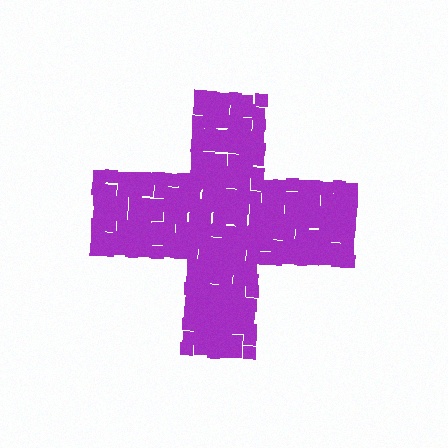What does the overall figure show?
The overall figure shows a cross.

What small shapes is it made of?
It is made of small squares.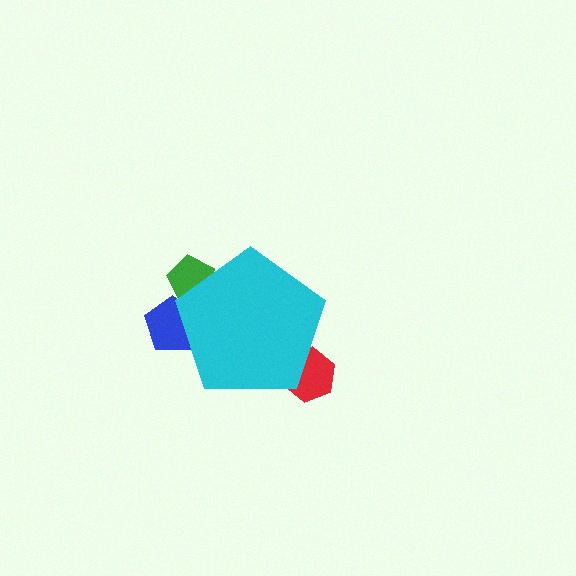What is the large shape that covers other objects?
A cyan pentagon.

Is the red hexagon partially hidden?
Yes, the red hexagon is partially hidden behind the cyan pentagon.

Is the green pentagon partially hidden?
Yes, the green pentagon is partially hidden behind the cyan pentagon.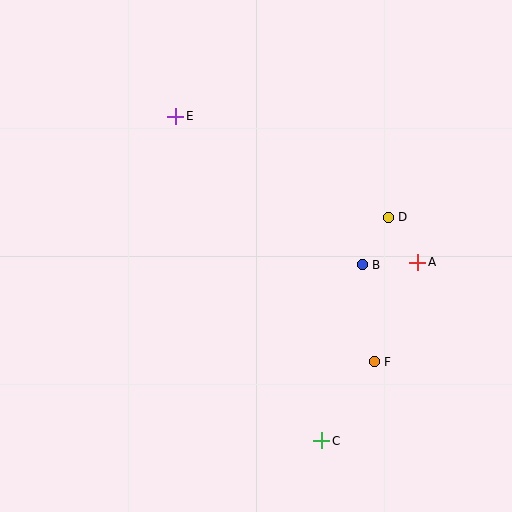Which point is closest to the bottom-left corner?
Point C is closest to the bottom-left corner.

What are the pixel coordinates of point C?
Point C is at (322, 441).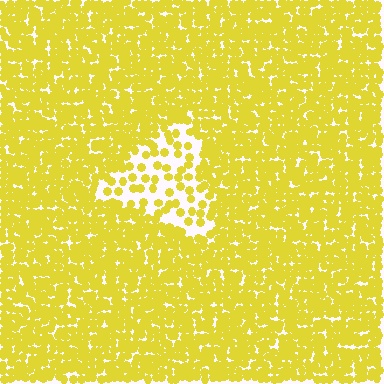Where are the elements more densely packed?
The elements are more densely packed outside the triangle boundary.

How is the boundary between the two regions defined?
The boundary is defined by a change in element density (approximately 2.8x ratio). All elements are the same color, size, and shape.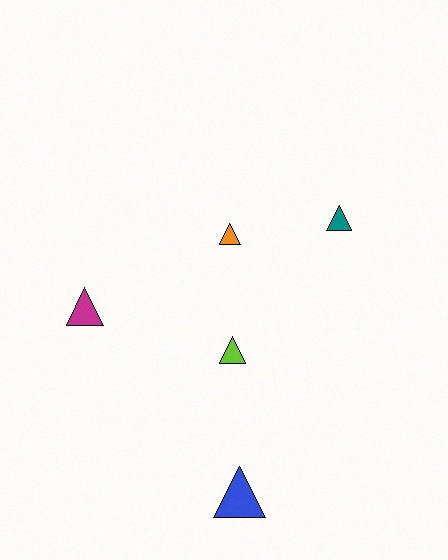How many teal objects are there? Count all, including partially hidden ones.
There is 1 teal object.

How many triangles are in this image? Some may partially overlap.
There are 5 triangles.